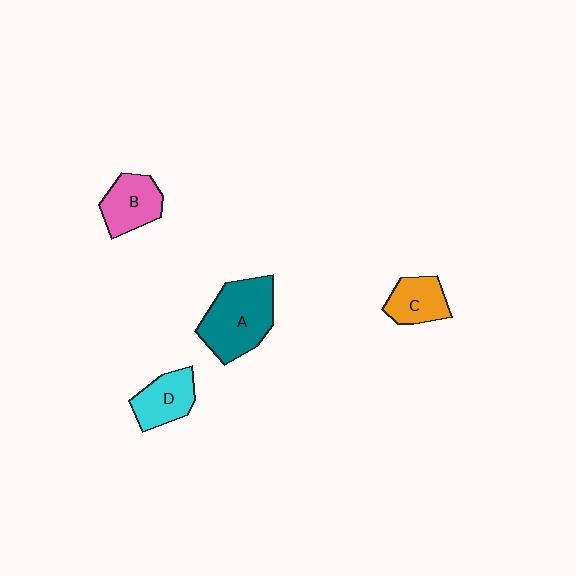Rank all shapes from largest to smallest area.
From largest to smallest: A (teal), B (pink), D (cyan), C (orange).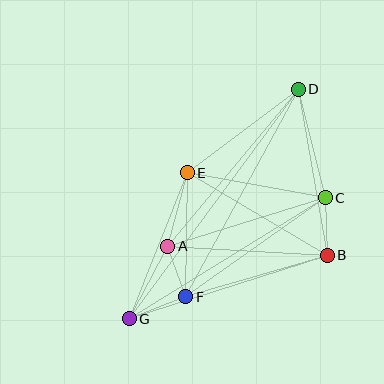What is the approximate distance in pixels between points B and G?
The distance between B and G is approximately 208 pixels.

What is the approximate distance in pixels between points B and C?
The distance between B and C is approximately 58 pixels.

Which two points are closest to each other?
Points A and F are closest to each other.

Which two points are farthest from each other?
Points D and G are farthest from each other.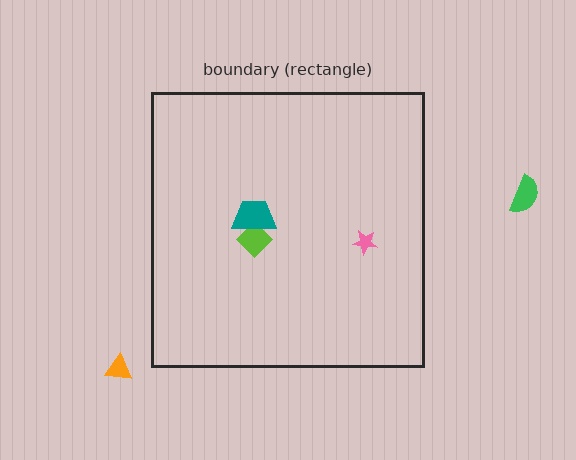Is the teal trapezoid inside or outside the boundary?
Inside.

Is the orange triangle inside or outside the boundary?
Outside.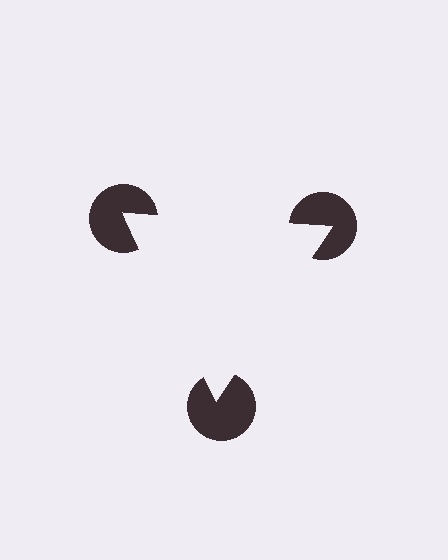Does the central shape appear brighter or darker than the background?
It typically appears slightly brighter than the background, even though no actual brightness change is drawn.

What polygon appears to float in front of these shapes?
An illusory triangle — its edges are inferred from the aligned wedge cuts in the pac-man discs, not physically drawn.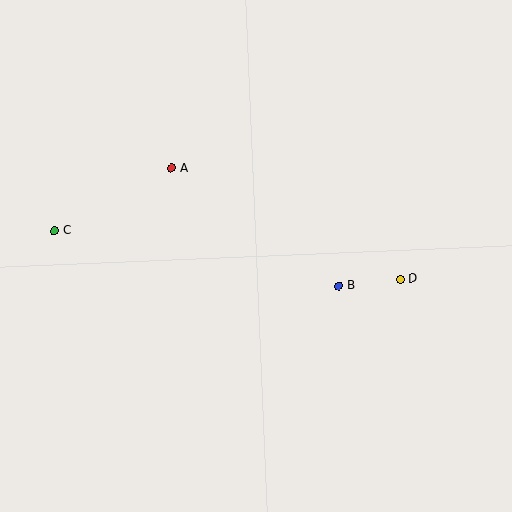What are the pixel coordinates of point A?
Point A is at (172, 168).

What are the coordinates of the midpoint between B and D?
The midpoint between B and D is at (370, 282).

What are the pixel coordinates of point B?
Point B is at (339, 286).